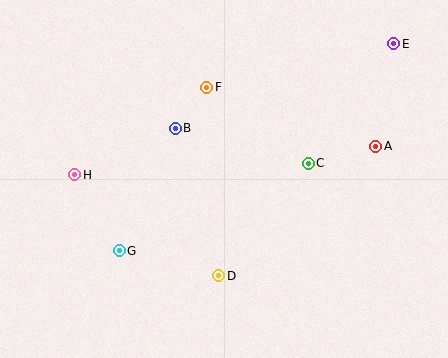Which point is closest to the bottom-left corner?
Point G is closest to the bottom-left corner.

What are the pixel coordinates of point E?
Point E is at (394, 44).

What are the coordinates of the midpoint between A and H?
The midpoint between A and H is at (225, 161).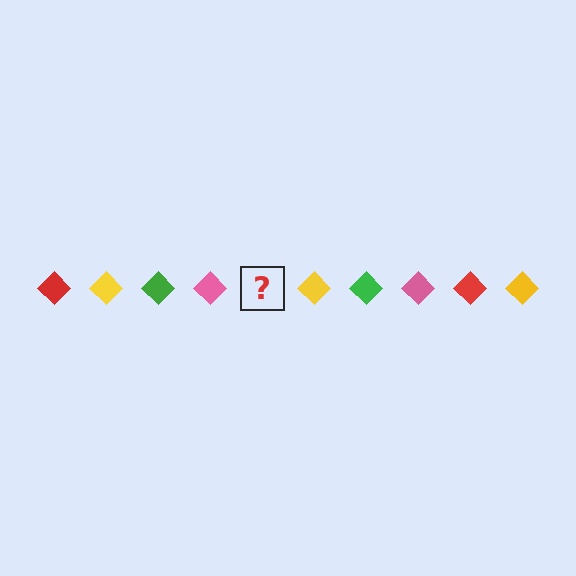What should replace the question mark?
The question mark should be replaced with a red diamond.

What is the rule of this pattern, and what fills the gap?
The rule is that the pattern cycles through red, yellow, green, pink diamonds. The gap should be filled with a red diamond.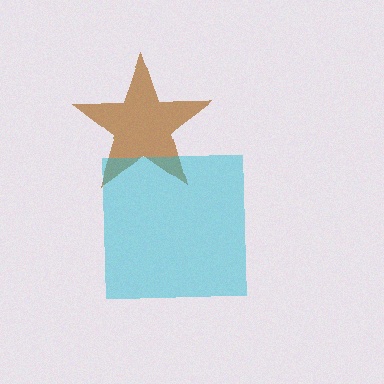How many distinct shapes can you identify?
There are 2 distinct shapes: a brown star, a cyan square.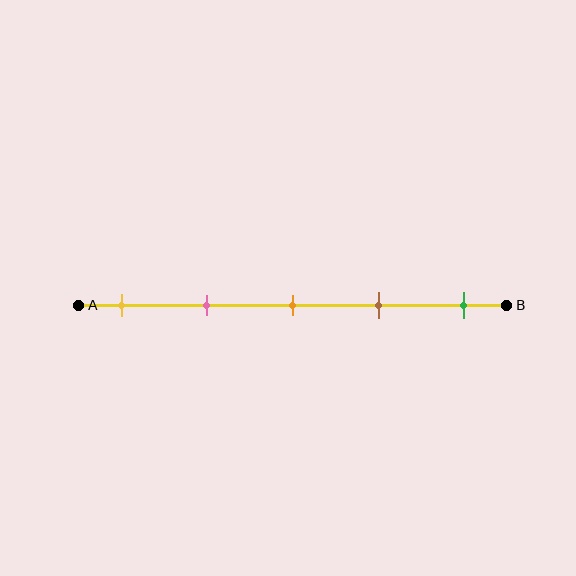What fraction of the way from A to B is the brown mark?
The brown mark is approximately 70% (0.7) of the way from A to B.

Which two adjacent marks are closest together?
The orange and brown marks are the closest adjacent pair.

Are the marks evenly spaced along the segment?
Yes, the marks are approximately evenly spaced.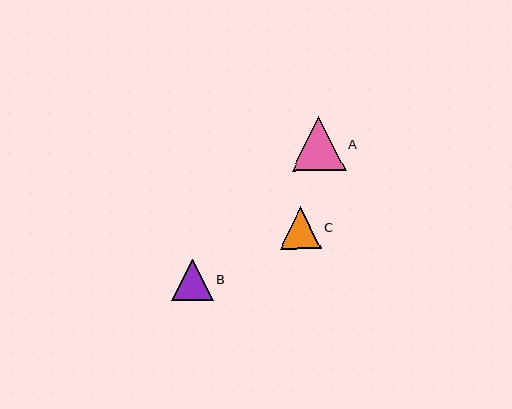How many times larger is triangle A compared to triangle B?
Triangle A is approximately 1.3 times the size of triangle B.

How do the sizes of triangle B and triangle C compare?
Triangle B and triangle C are approximately the same size.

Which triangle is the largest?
Triangle A is the largest with a size of approximately 54 pixels.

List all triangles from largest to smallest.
From largest to smallest: A, B, C.